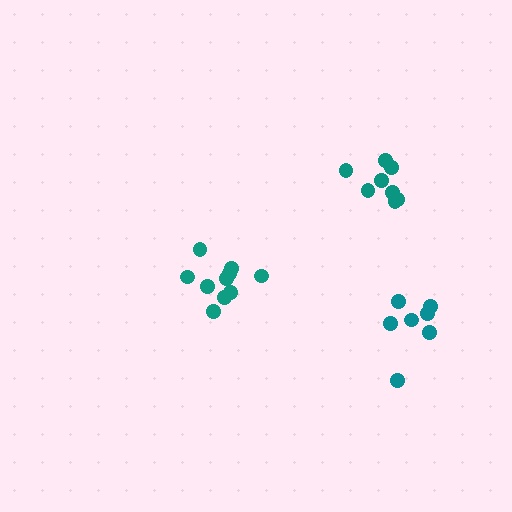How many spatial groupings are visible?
There are 3 spatial groupings.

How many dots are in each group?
Group 1: 7 dots, Group 2: 10 dots, Group 3: 8 dots (25 total).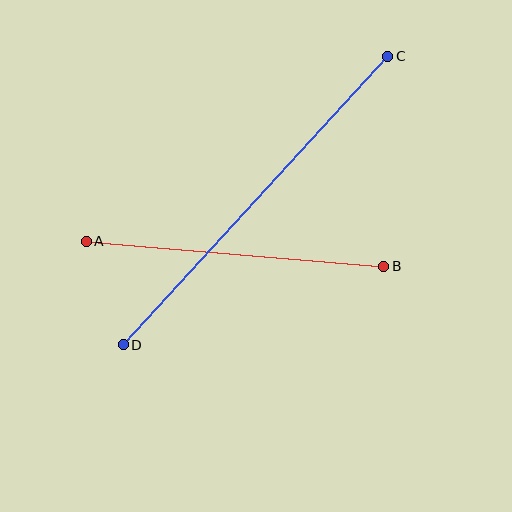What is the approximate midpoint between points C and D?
The midpoint is at approximately (256, 201) pixels.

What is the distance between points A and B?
The distance is approximately 299 pixels.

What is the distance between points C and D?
The distance is approximately 391 pixels.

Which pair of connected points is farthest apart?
Points C and D are farthest apart.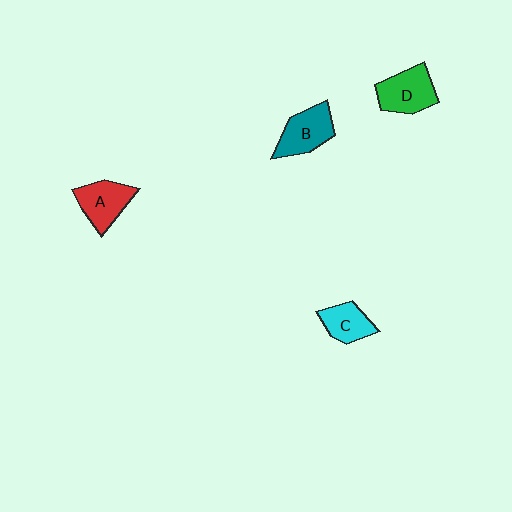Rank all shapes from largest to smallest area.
From largest to smallest: D (green), B (teal), A (red), C (cyan).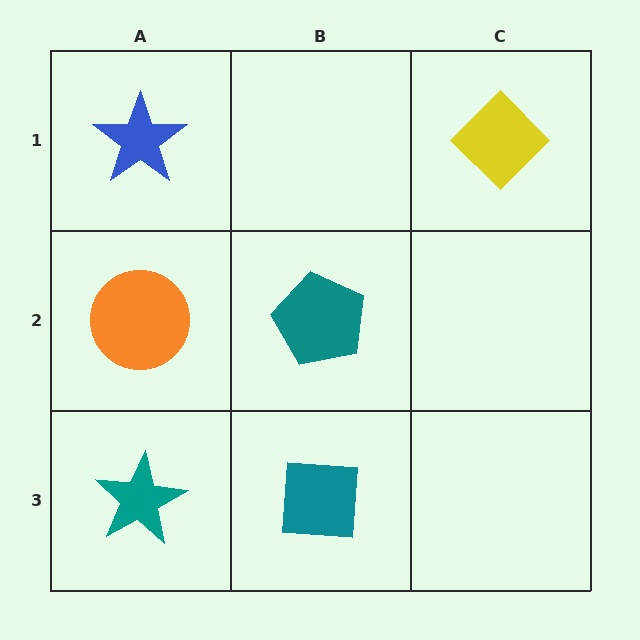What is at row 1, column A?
A blue star.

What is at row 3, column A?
A teal star.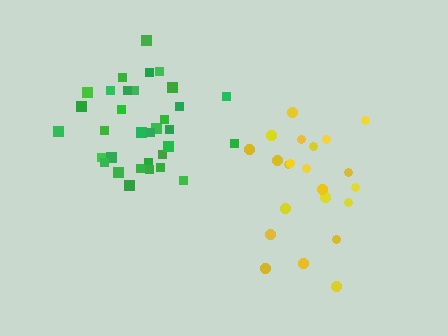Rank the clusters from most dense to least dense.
green, yellow.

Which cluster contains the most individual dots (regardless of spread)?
Green (34).